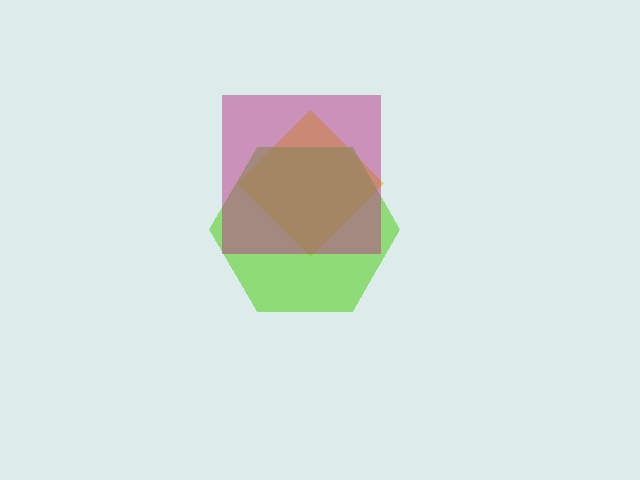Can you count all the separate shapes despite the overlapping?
Yes, there are 3 separate shapes.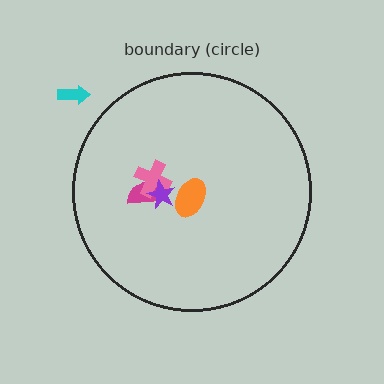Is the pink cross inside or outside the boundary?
Inside.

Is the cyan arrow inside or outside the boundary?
Outside.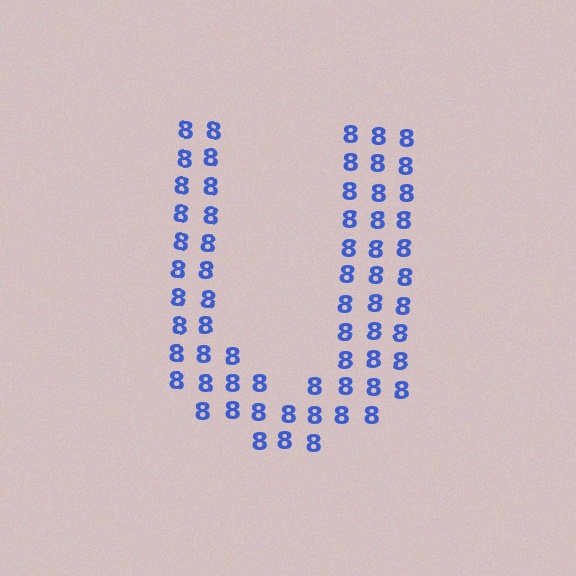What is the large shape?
The large shape is the letter U.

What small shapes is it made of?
It is made of small digit 8's.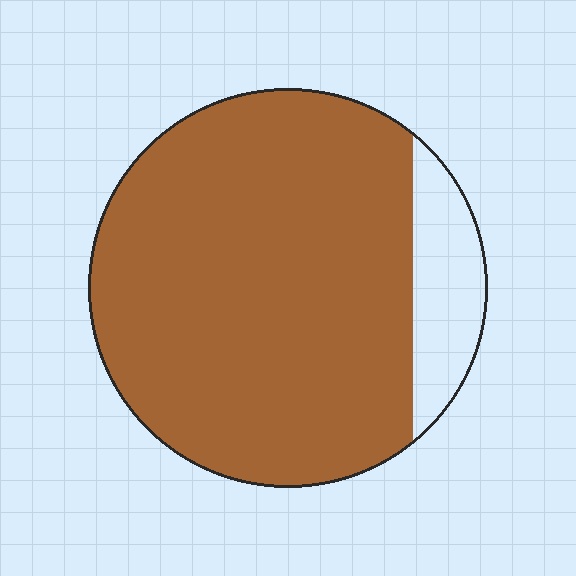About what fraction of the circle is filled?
About seven eighths (7/8).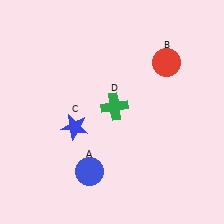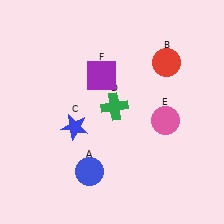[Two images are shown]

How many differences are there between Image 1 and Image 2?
There are 2 differences between the two images.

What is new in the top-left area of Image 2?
A purple square (F) was added in the top-left area of Image 2.